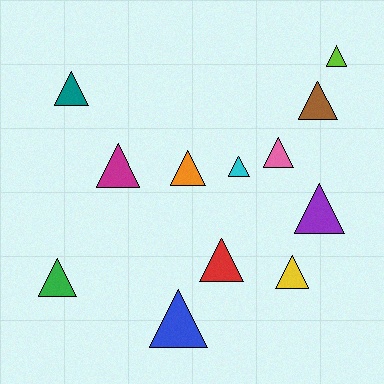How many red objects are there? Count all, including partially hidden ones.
There is 1 red object.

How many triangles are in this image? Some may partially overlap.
There are 12 triangles.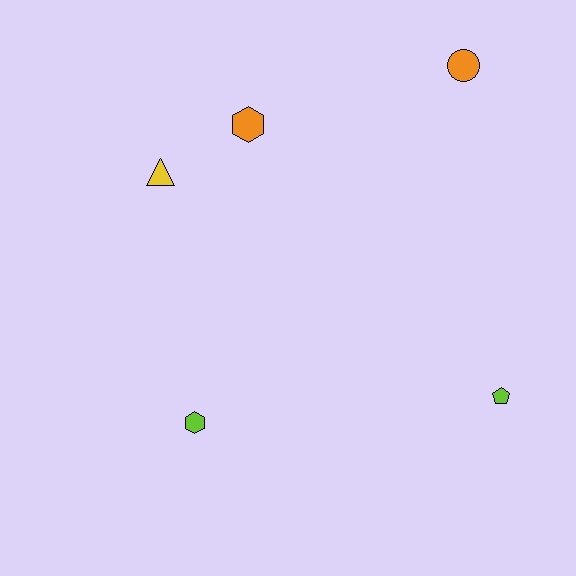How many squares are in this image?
There are no squares.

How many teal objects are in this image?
There are no teal objects.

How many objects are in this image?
There are 5 objects.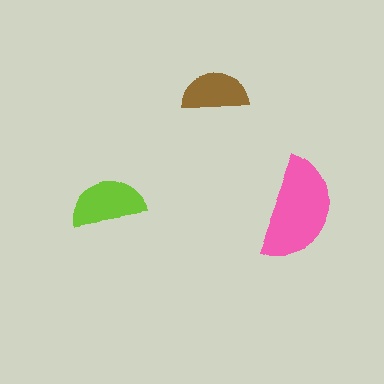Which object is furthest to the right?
The pink semicircle is rightmost.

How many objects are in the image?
There are 3 objects in the image.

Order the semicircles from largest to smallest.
the pink one, the lime one, the brown one.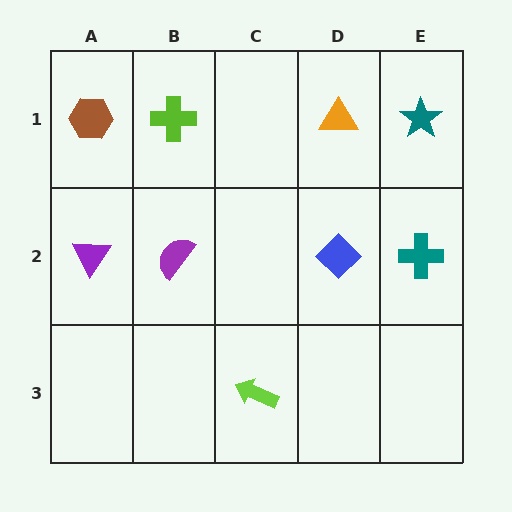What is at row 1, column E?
A teal star.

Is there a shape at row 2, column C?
No, that cell is empty.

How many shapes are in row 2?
4 shapes.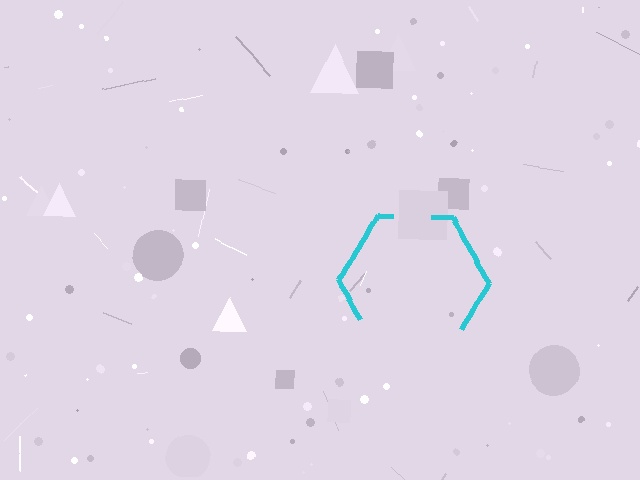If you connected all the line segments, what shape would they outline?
They would outline a hexagon.